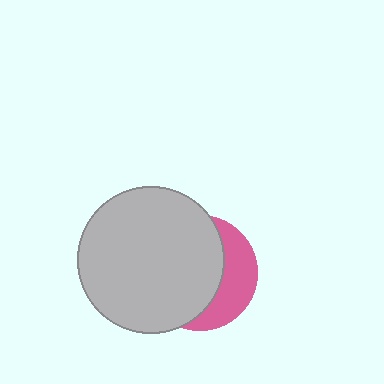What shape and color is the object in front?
The object in front is a light gray circle.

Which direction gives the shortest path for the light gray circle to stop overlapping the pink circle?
Moving left gives the shortest separation.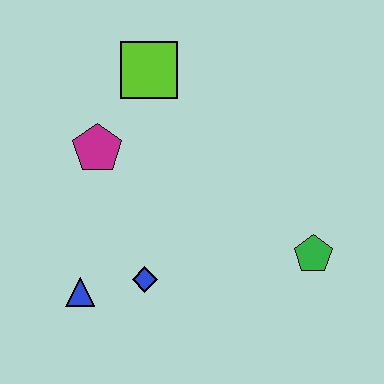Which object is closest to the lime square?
The magenta pentagon is closest to the lime square.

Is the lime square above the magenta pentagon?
Yes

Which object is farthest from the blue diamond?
The lime square is farthest from the blue diamond.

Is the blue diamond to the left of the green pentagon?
Yes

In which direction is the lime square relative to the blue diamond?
The lime square is above the blue diamond.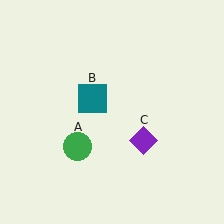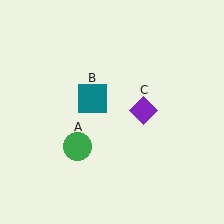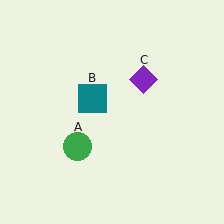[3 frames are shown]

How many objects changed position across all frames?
1 object changed position: purple diamond (object C).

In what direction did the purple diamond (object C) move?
The purple diamond (object C) moved up.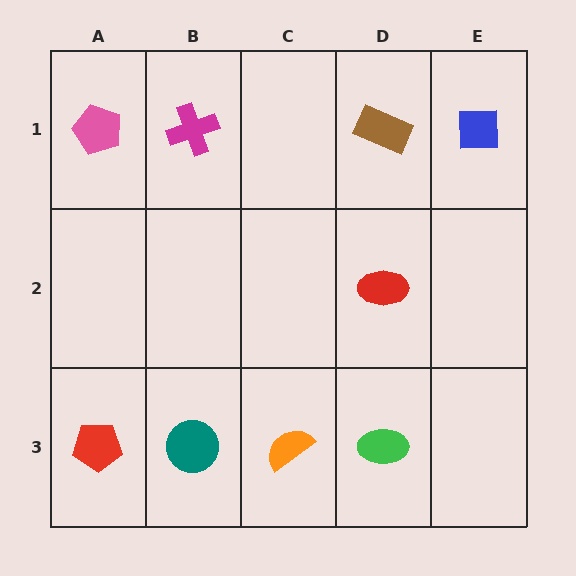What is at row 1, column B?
A magenta cross.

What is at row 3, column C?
An orange semicircle.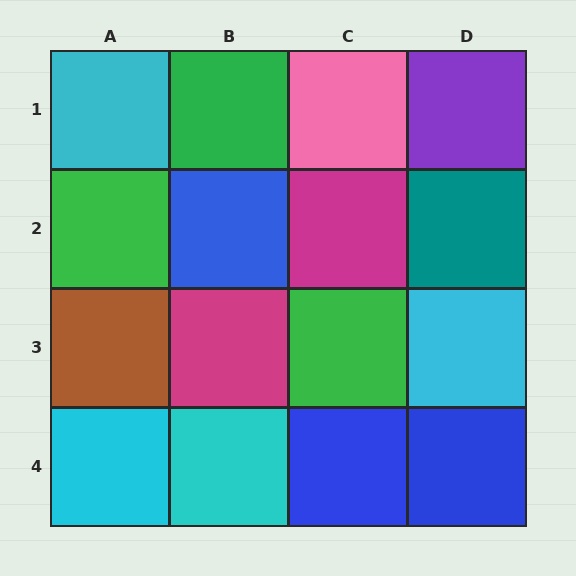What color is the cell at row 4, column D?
Blue.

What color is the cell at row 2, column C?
Magenta.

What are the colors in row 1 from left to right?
Cyan, green, pink, purple.